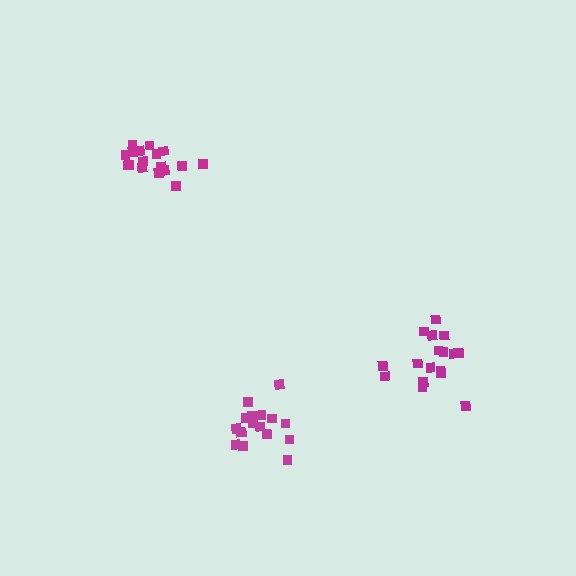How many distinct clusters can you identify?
There are 3 distinct clusters.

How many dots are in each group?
Group 1: 18 dots, Group 2: 17 dots, Group 3: 17 dots (52 total).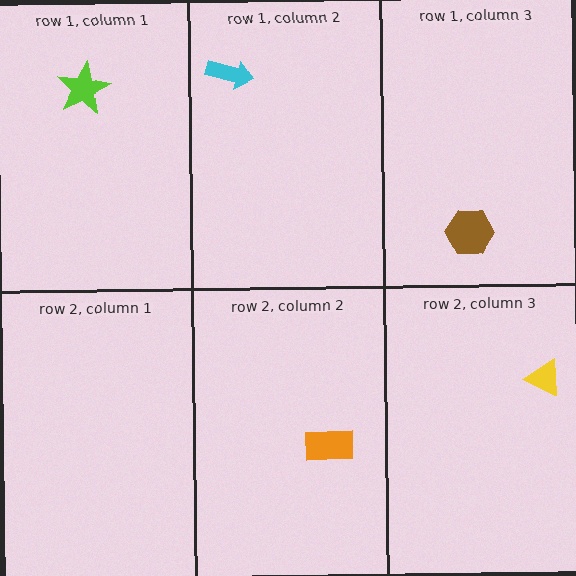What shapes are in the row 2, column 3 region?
The yellow triangle.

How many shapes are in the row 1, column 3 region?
1.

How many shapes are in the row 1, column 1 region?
1.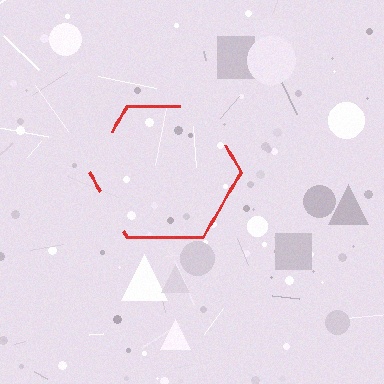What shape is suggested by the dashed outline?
The dashed outline suggests a hexagon.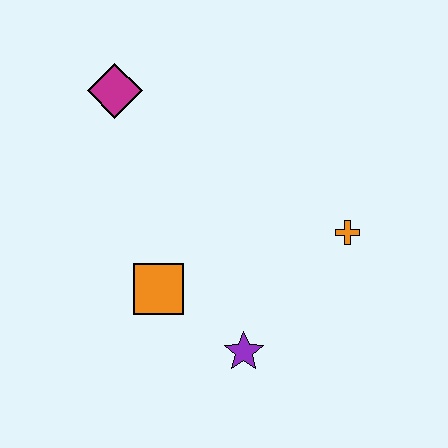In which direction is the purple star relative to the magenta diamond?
The purple star is below the magenta diamond.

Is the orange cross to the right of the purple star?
Yes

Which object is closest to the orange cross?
The purple star is closest to the orange cross.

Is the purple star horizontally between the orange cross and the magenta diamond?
Yes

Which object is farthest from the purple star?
The magenta diamond is farthest from the purple star.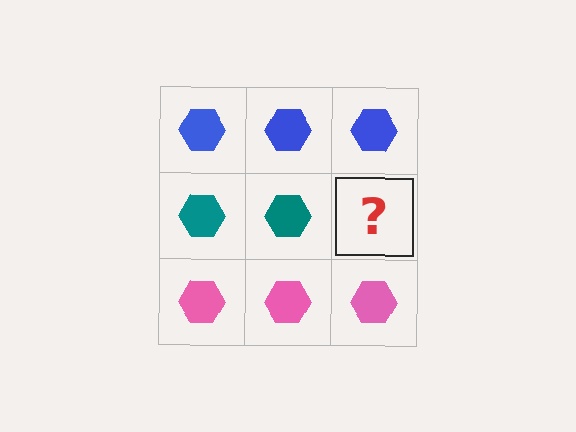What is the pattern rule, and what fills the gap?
The rule is that each row has a consistent color. The gap should be filled with a teal hexagon.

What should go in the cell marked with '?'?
The missing cell should contain a teal hexagon.